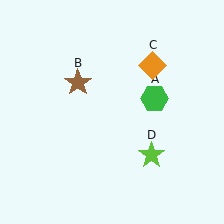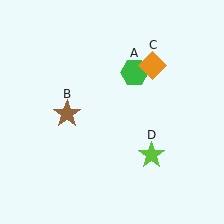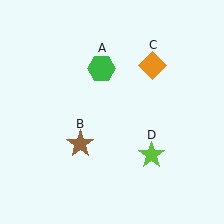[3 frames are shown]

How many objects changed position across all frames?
2 objects changed position: green hexagon (object A), brown star (object B).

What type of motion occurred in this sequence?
The green hexagon (object A), brown star (object B) rotated counterclockwise around the center of the scene.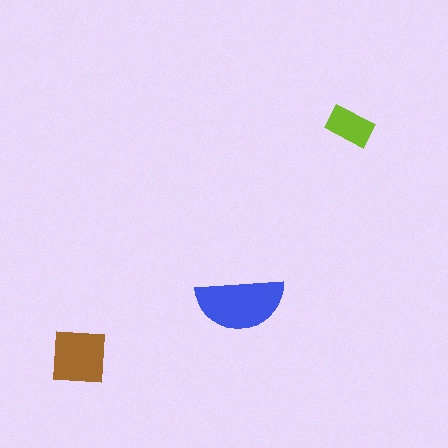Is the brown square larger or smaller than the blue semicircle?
Smaller.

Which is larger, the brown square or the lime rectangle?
The brown square.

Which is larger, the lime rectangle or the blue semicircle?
The blue semicircle.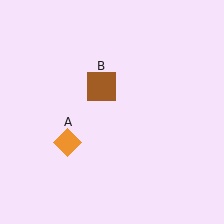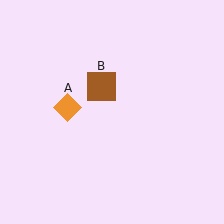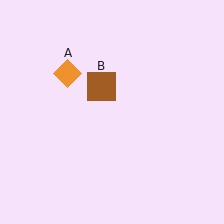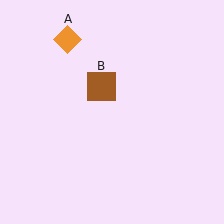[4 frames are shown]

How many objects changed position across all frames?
1 object changed position: orange diamond (object A).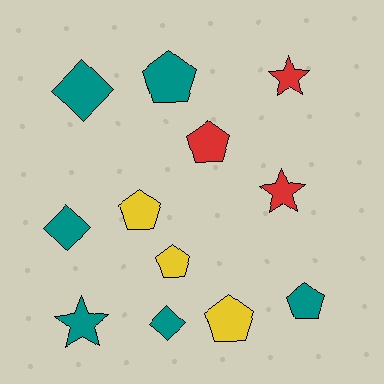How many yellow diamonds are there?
There are no yellow diamonds.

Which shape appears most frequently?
Pentagon, with 6 objects.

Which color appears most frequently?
Teal, with 6 objects.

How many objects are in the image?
There are 12 objects.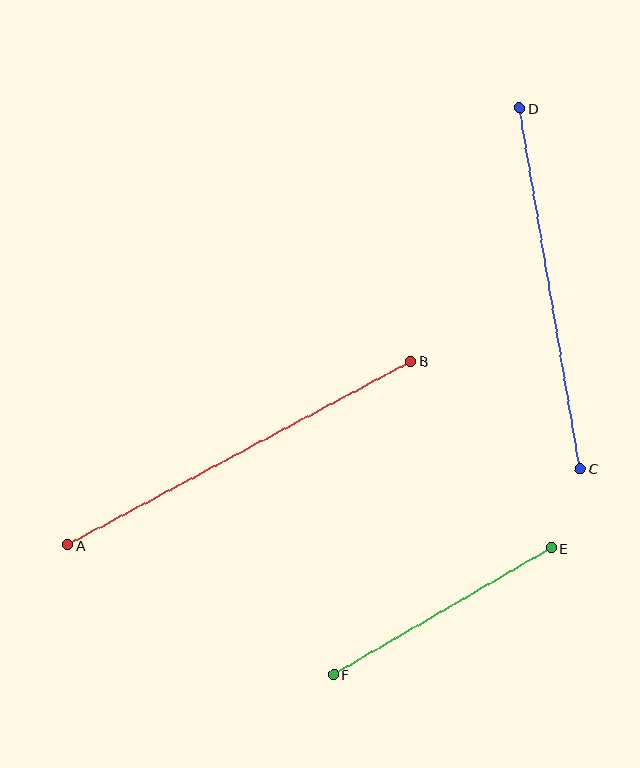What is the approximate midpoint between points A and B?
The midpoint is at approximately (239, 453) pixels.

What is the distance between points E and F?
The distance is approximately 252 pixels.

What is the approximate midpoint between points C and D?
The midpoint is at approximately (550, 288) pixels.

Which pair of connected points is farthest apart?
Points A and B are farthest apart.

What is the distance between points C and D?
The distance is approximately 365 pixels.